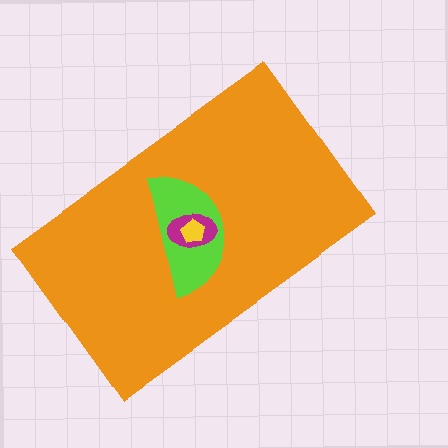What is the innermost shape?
The yellow pentagon.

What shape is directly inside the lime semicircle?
The magenta ellipse.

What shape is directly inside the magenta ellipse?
The yellow pentagon.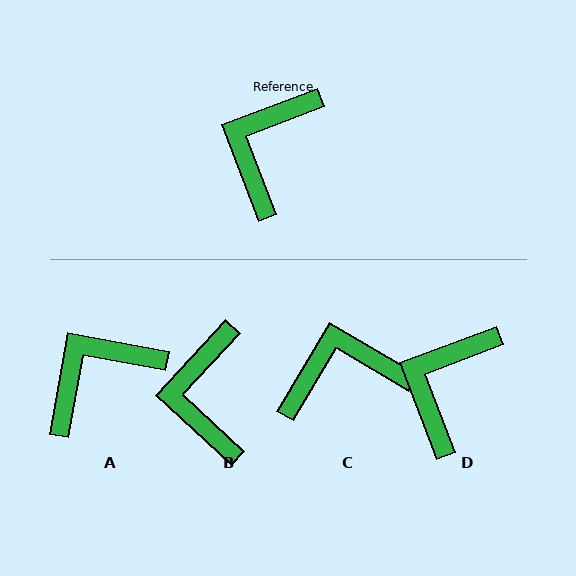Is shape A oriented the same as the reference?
No, it is off by about 31 degrees.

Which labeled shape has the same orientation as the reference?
D.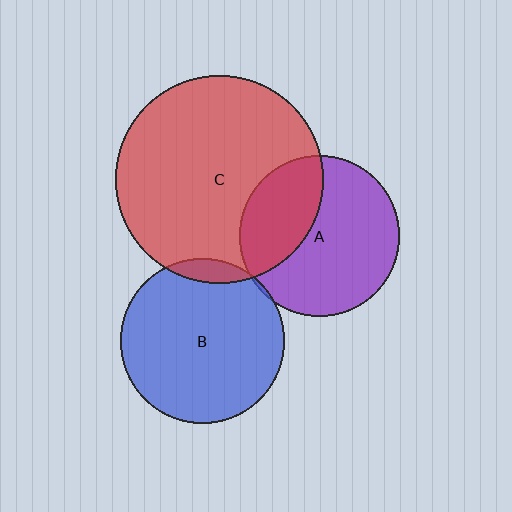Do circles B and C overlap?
Yes.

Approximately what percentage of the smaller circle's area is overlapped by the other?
Approximately 5%.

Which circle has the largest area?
Circle C (red).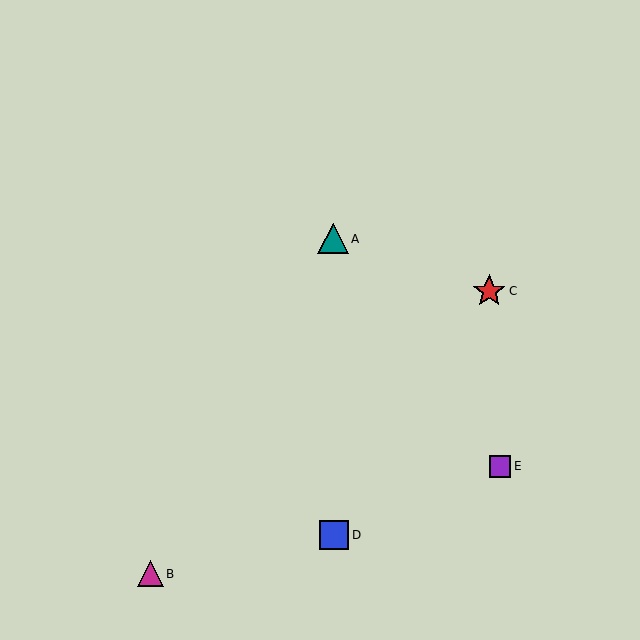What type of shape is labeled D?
Shape D is a blue square.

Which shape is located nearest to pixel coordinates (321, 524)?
The blue square (labeled D) at (334, 535) is nearest to that location.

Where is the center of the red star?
The center of the red star is at (489, 291).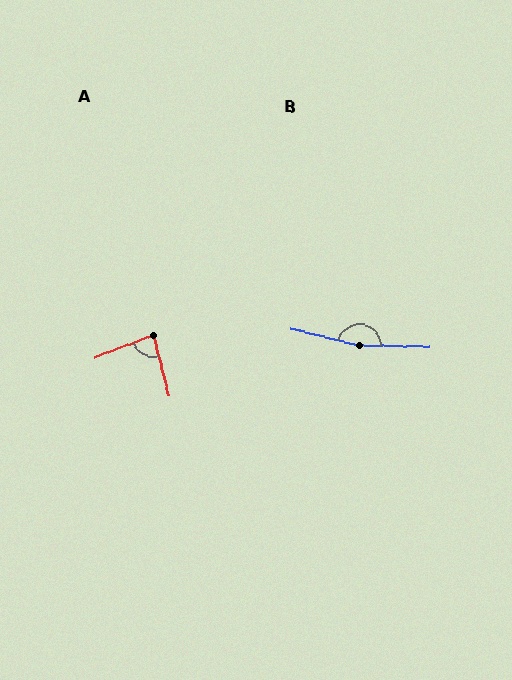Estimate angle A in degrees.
Approximately 83 degrees.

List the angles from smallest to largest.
A (83°), B (167°).